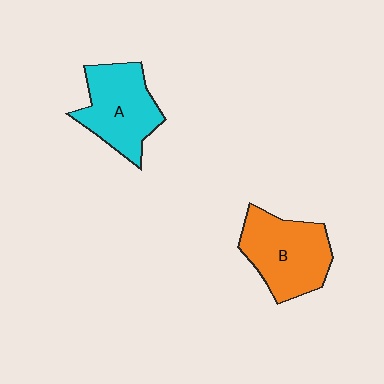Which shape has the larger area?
Shape B (orange).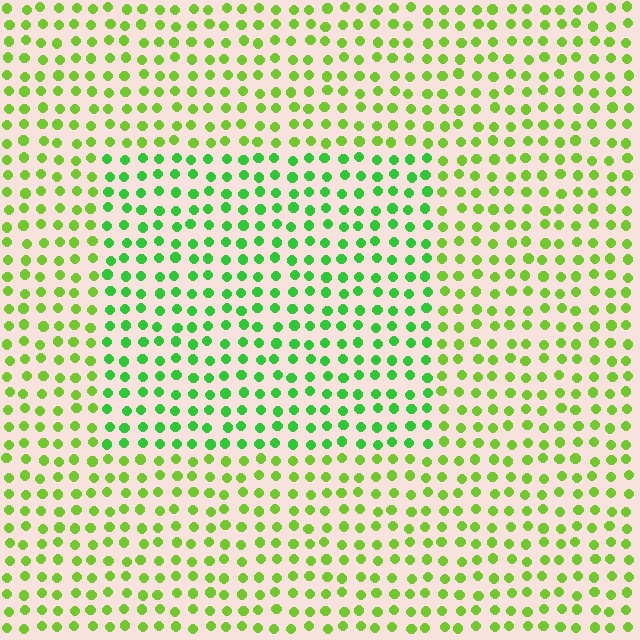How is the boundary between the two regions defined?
The boundary is defined purely by a slight shift in hue (about 29 degrees). Spacing, size, and orientation are identical on both sides.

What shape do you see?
I see a rectangle.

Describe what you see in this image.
The image is filled with small lime elements in a uniform arrangement. A rectangle-shaped region is visible where the elements are tinted to a slightly different hue, forming a subtle color boundary.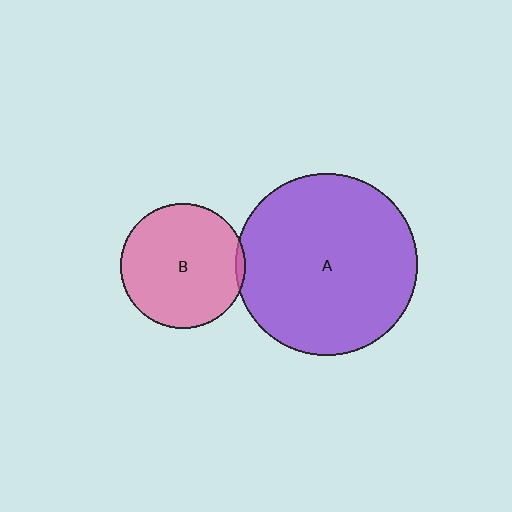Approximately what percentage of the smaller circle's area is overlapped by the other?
Approximately 5%.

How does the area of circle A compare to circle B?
Approximately 2.1 times.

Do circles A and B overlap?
Yes.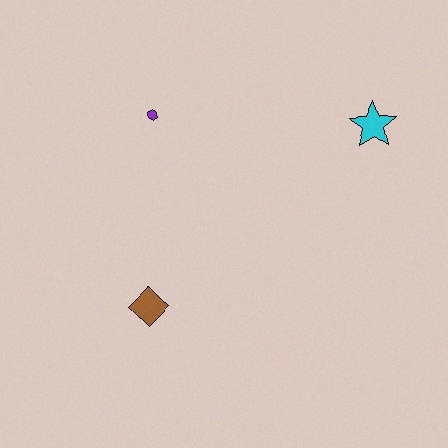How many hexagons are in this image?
There is 1 hexagon.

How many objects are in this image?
There are 3 objects.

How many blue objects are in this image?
There are no blue objects.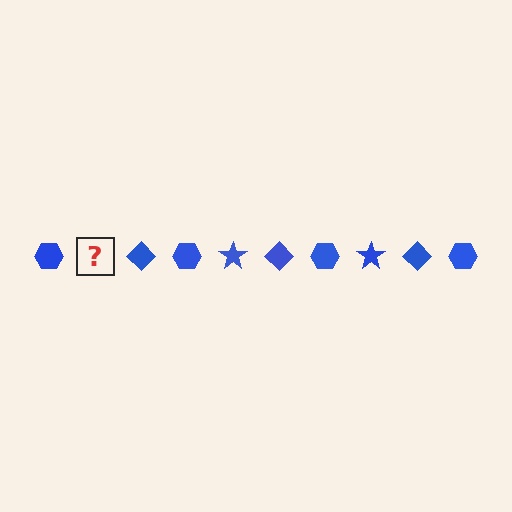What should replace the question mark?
The question mark should be replaced with a blue star.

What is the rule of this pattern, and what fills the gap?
The rule is that the pattern cycles through hexagon, star, diamond shapes in blue. The gap should be filled with a blue star.